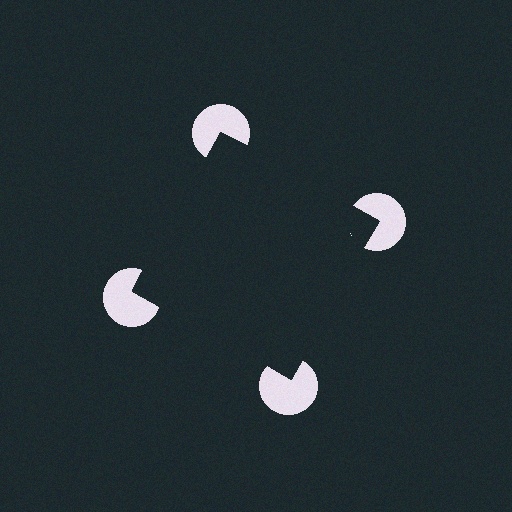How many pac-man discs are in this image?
There are 4 — one at each vertex of the illusory square.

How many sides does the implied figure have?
4 sides.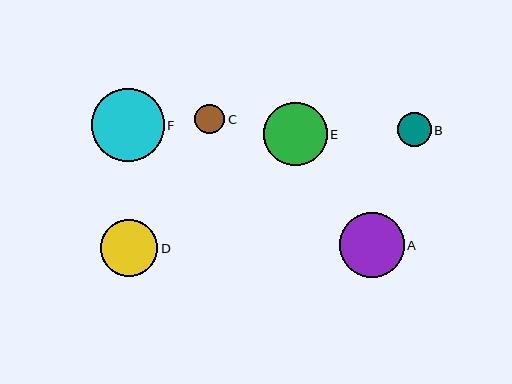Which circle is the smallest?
Circle C is the smallest with a size of approximately 30 pixels.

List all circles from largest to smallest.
From largest to smallest: F, A, E, D, B, C.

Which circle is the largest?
Circle F is the largest with a size of approximately 73 pixels.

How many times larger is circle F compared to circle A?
Circle F is approximately 1.1 times the size of circle A.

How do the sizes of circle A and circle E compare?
Circle A and circle E are approximately the same size.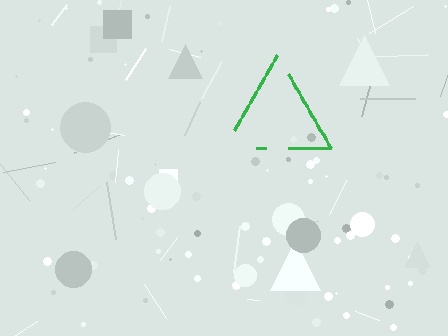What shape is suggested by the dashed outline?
The dashed outline suggests a triangle.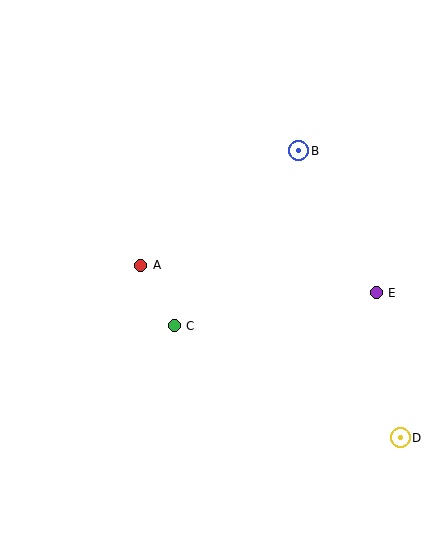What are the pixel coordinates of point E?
Point E is at (376, 293).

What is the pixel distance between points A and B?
The distance between A and B is 195 pixels.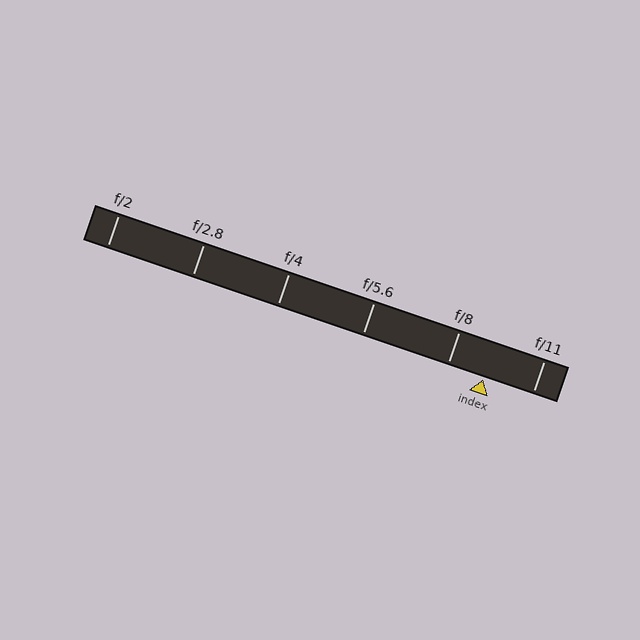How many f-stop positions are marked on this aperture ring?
There are 6 f-stop positions marked.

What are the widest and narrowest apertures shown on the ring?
The widest aperture shown is f/2 and the narrowest is f/11.